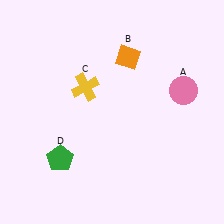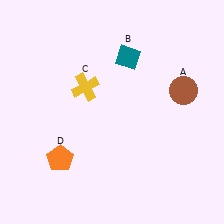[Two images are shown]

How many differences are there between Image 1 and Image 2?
There are 3 differences between the two images.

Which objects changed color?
A changed from pink to brown. B changed from orange to teal. D changed from green to orange.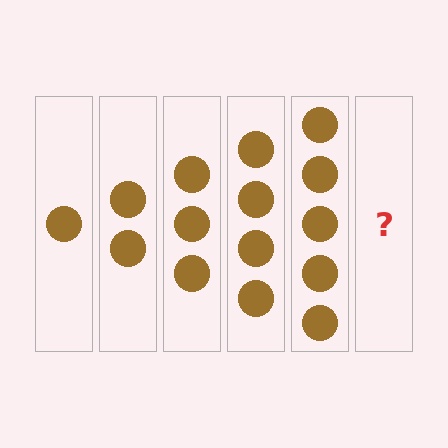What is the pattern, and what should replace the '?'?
The pattern is that each step adds one more circle. The '?' should be 6 circles.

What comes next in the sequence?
The next element should be 6 circles.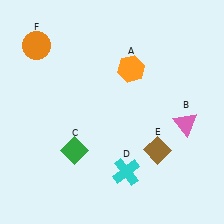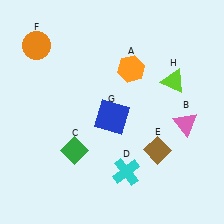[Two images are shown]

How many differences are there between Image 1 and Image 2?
There are 2 differences between the two images.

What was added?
A blue square (G), a lime triangle (H) were added in Image 2.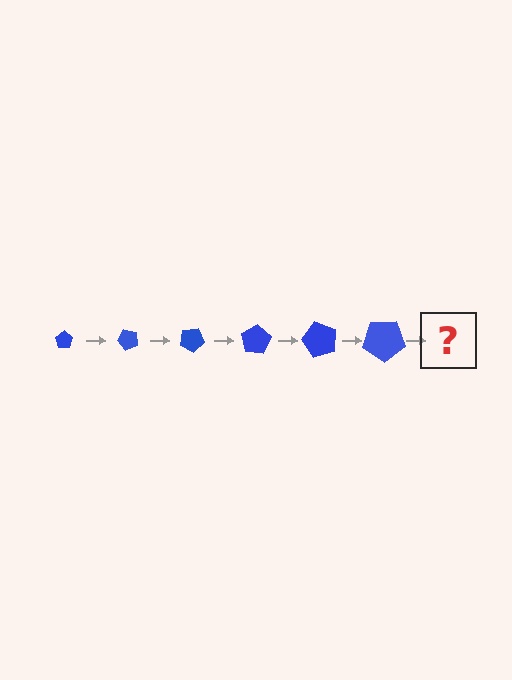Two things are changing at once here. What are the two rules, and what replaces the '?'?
The two rules are that the pentagon grows larger each step and it rotates 50 degrees each step. The '?' should be a pentagon, larger than the previous one and rotated 300 degrees from the start.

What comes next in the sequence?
The next element should be a pentagon, larger than the previous one and rotated 300 degrees from the start.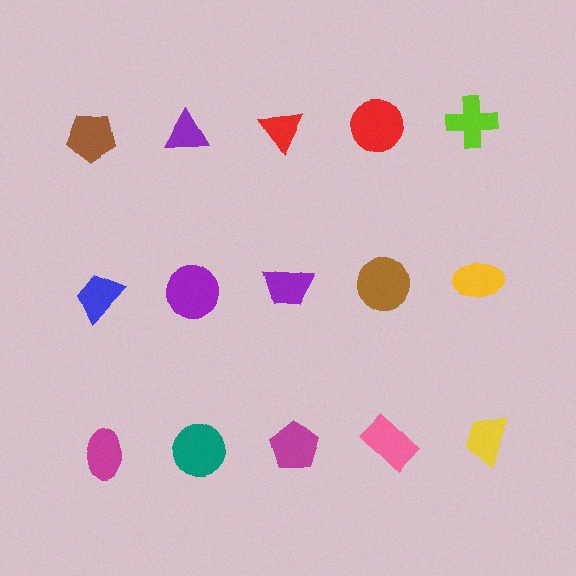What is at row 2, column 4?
A brown circle.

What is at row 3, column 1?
A magenta ellipse.